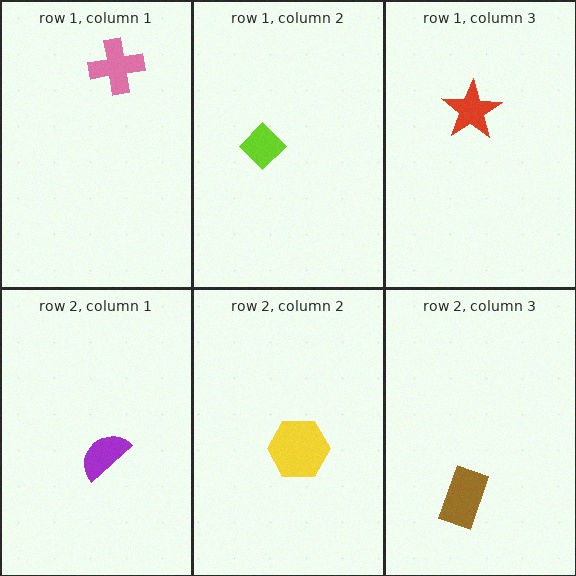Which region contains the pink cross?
The row 1, column 1 region.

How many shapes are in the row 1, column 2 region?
1.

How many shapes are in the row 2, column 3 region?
1.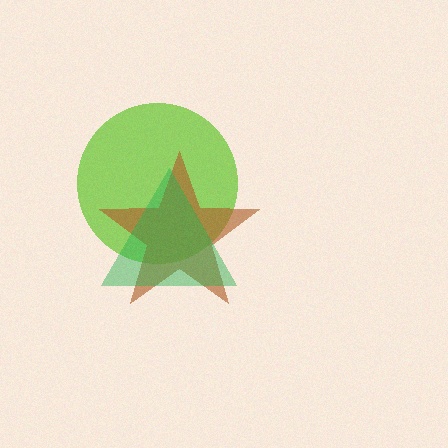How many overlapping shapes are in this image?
There are 3 overlapping shapes in the image.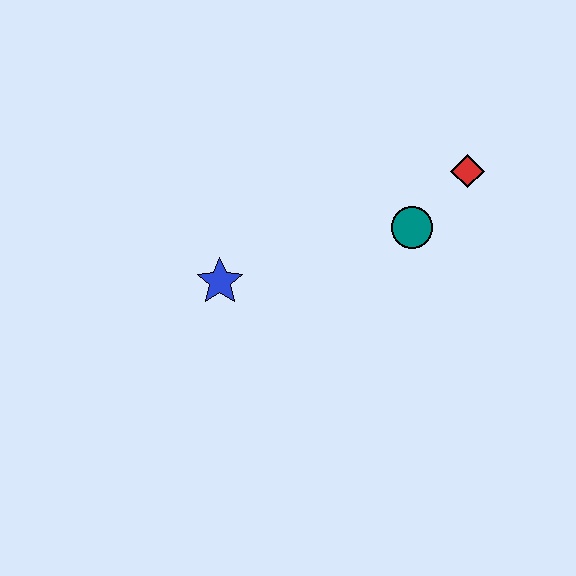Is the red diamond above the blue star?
Yes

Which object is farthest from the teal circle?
The blue star is farthest from the teal circle.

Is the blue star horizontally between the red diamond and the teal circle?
No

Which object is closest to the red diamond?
The teal circle is closest to the red diamond.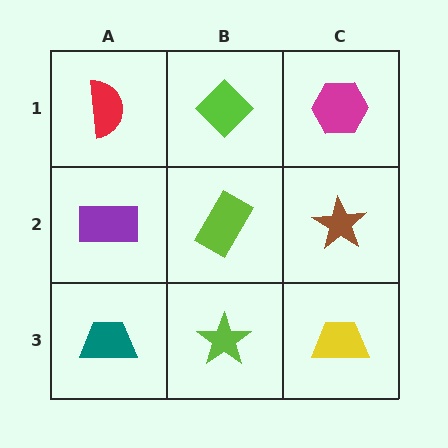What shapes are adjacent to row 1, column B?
A lime rectangle (row 2, column B), a red semicircle (row 1, column A), a magenta hexagon (row 1, column C).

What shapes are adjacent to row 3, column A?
A purple rectangle (row 2, column A), a lime star (row 3, column B).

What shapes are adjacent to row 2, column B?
A lime diamond (row 1, column B), a lime star (row 3, column B), a purple rectangle (row 2, column A), a brown star (row 2, column C).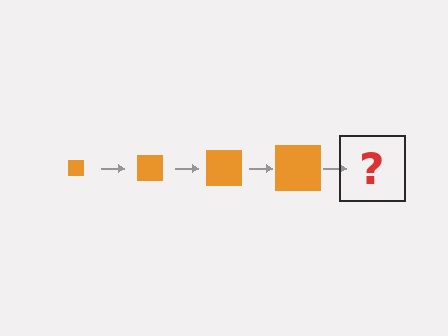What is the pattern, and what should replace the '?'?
The pattern is that the square gets progressively larger each step. The '?' should be an orange square, larger than the previous one.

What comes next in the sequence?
The next element should be an orange square, larger than the previous one.